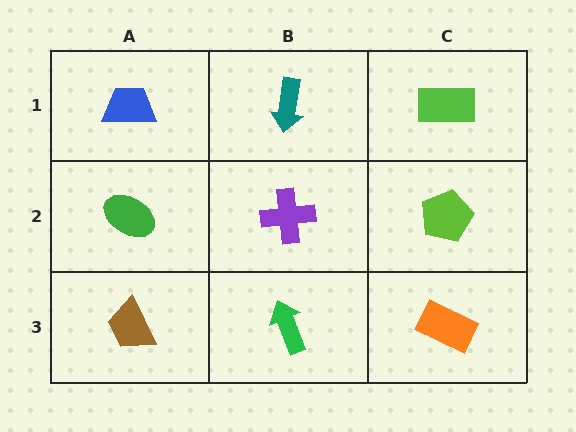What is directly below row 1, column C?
A lime pentagon.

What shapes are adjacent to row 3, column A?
A green ellipse (row 2, column A), a green arrow (row 3, column B).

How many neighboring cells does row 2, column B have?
4.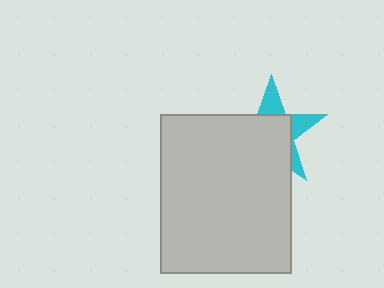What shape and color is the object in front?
The object in front is a light gray rectangle.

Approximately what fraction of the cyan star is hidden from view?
Roughly 67% of the cyan star is hidden behind the light gray rectangle.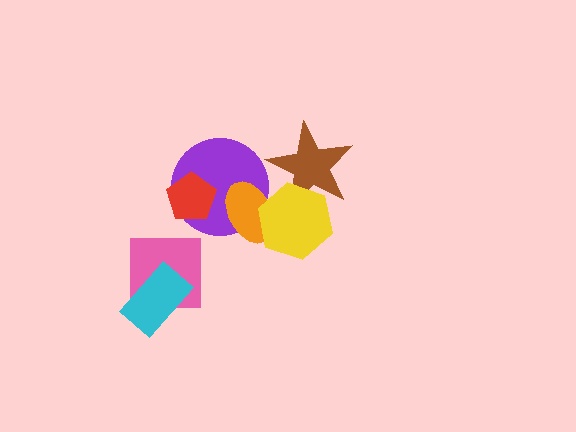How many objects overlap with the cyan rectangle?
1 object overlaps with the cyan rectangle.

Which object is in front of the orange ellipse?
The yellow hexagon is in front of the orange ellipse.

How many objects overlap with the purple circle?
2 objects overlap with the purple circle.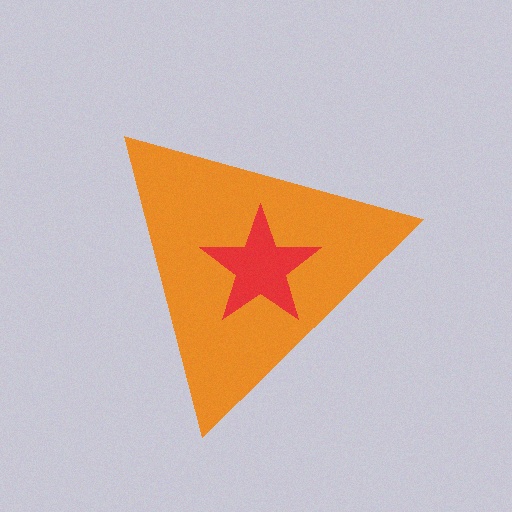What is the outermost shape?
The orange triangle.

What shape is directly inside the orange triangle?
The red star.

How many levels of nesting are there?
2.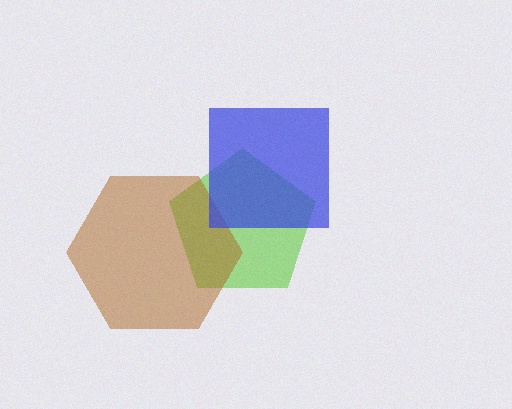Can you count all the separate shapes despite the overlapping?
Yes, there are 3 separate shapes.